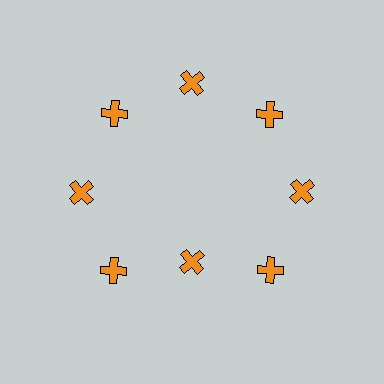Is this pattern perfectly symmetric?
No. The 8 orange crosses are arranged in a ring, but one element near the 6 o'clock position is pulled inward toward the center, breaking the 8-fold rotational symmetry.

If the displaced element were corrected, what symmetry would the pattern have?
It would have 8-fold rotational symmetry — the pattern would map onto itself every 45 degrees.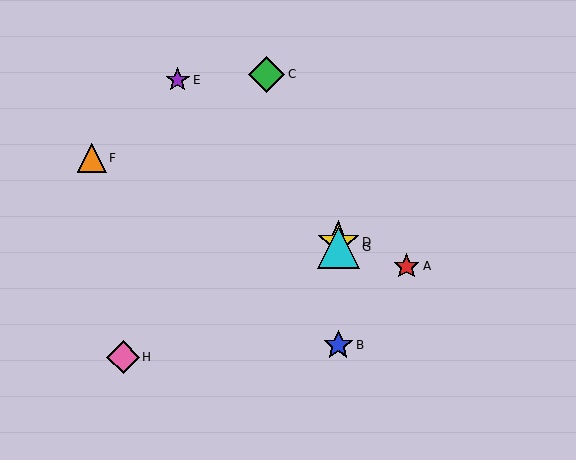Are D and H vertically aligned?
No, D is at x≈338 and H is at x≈123.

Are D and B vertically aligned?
Yes, both are at x≈338.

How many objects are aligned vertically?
3 objects (B, D, G) are aligned vertically.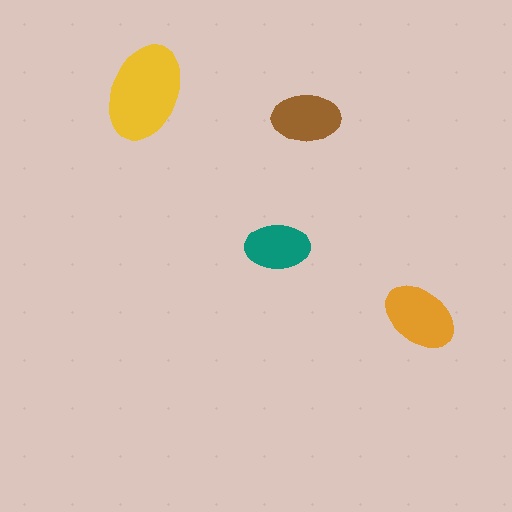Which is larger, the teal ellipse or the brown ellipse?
The brown one.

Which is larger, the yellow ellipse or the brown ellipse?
The yellow one.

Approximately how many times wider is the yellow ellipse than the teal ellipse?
About 1.5 times wider.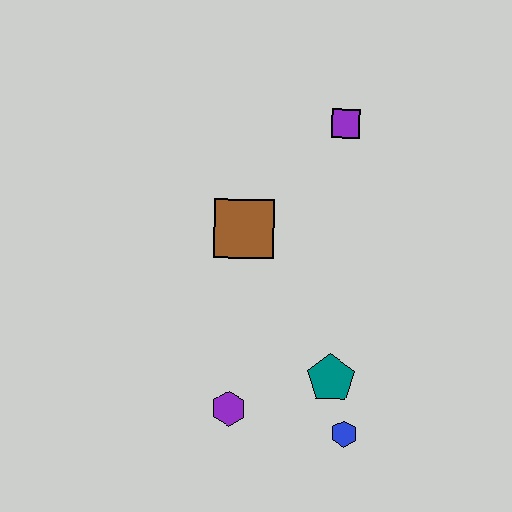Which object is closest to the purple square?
The brown square is closest to the purple square.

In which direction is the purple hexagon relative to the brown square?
The purple hexagon is below the brown square.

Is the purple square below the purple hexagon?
No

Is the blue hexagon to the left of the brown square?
No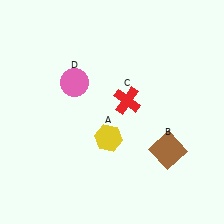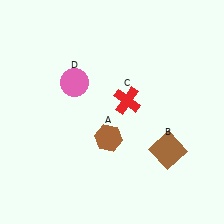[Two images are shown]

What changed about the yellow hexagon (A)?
In Image 1, A is yellow. In Image 2, it changed to brown.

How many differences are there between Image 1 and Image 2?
There is 1 difference between the two images.